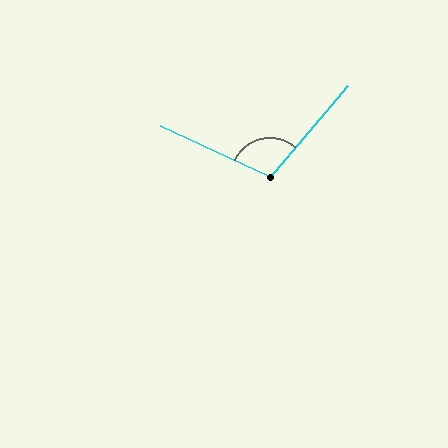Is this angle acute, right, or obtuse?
It is obtuse.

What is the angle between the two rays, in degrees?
Approximately 106 degrees.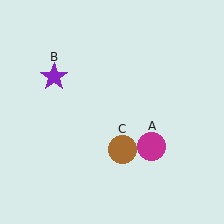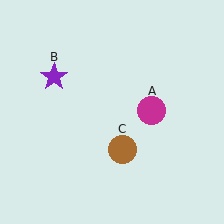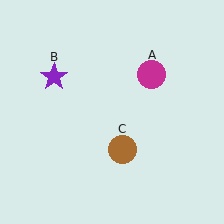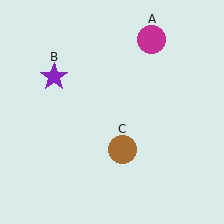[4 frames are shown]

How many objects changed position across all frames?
1 object changed position: magenta circle (object A).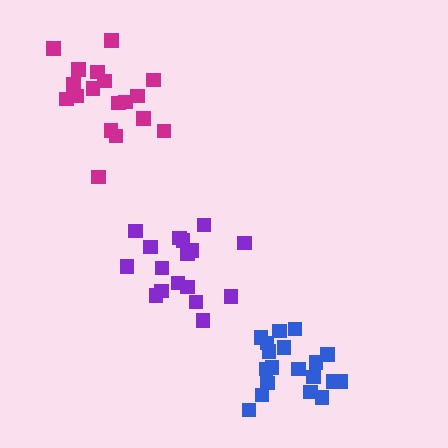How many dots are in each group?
Group 1: 18 dots, Group 2: 18 dots, Group 3: 19 dots (55 total).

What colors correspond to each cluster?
The clusters are colored: magenta, purple, blue.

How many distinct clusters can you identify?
There are 3 distinct clusters.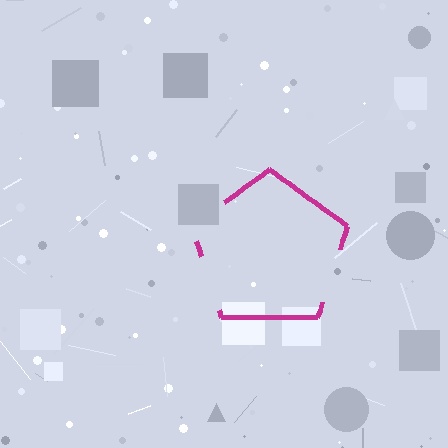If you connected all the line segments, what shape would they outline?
They would outline a pentagon.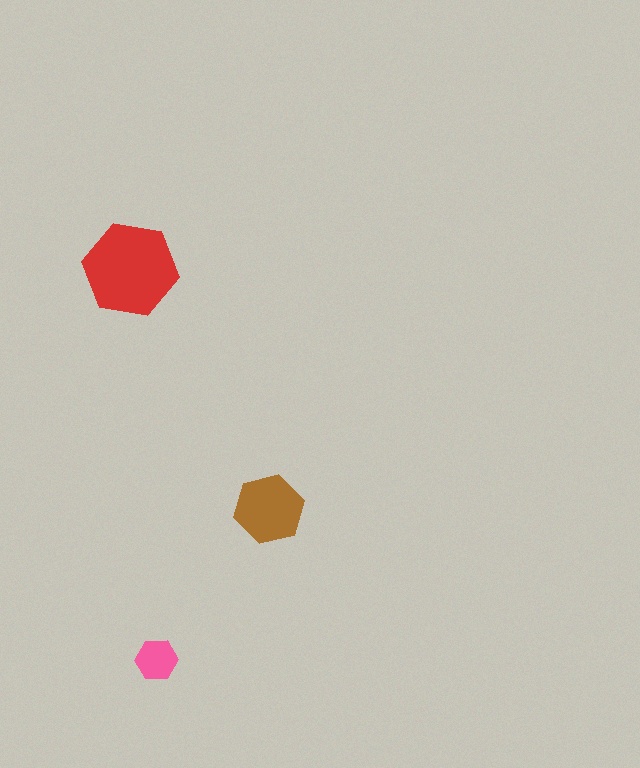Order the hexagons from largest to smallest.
the red one, the brown one, the pink one.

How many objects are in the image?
There are 3 objects in the image.